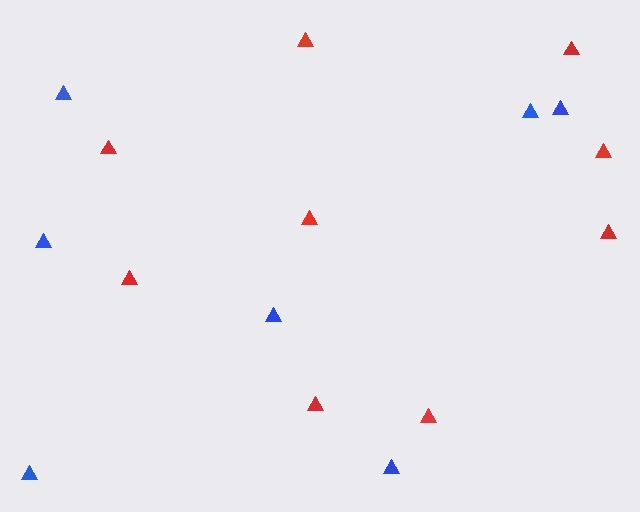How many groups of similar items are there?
There are 2 groups: one group of red triangles (9) and one group of blue triangles (7).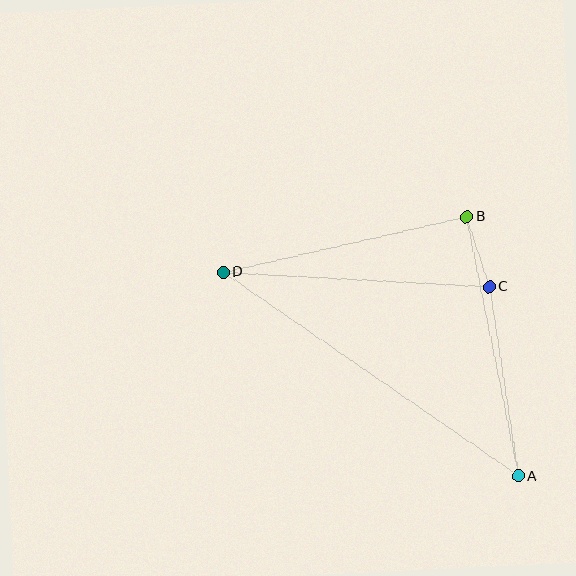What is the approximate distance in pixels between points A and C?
The distance between A and C is approximately 191 pixels.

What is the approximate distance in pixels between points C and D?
The distance between C and D is approximately 266 pixels.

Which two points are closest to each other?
Points B and C are closest to each other.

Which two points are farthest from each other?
Points A and D are farthest from each other.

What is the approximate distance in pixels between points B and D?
The distance between B and D is approximately 249 pixels.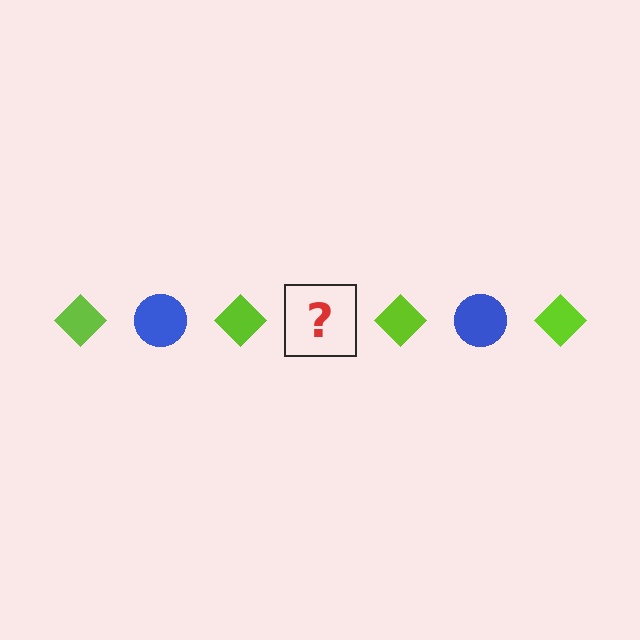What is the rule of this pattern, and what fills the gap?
The rule is that the pattern alternates between lime diamond and blue circle. The gap should be filled with a blue circle.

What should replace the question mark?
The question mark should be replaced with a blue circle.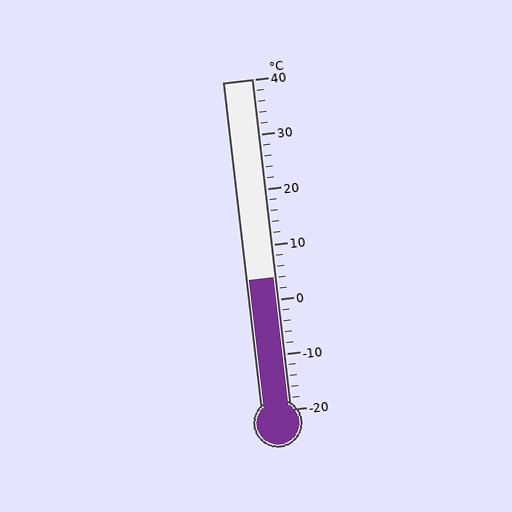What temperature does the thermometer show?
The thermometer shows approximately 4°C.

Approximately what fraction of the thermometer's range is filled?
The thermometer is filled to approximately 40% of its range.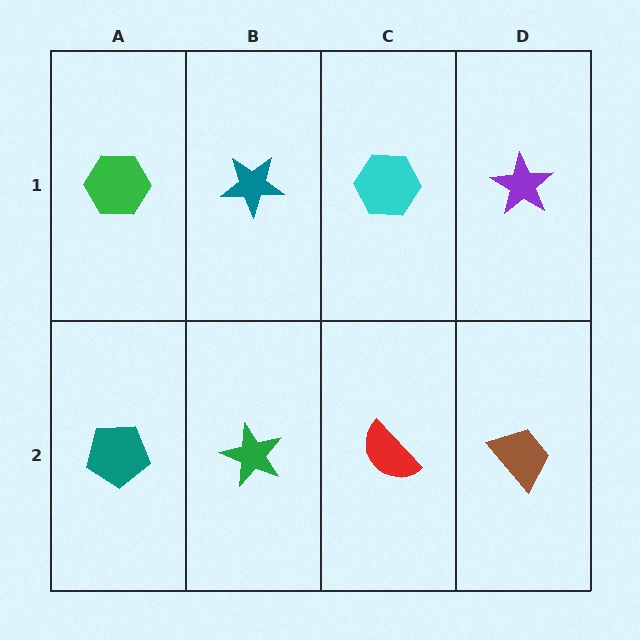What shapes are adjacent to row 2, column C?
A cyan hexagon (row 1, column C), a green star (row 2, column B), a brown trapezoid (row 2, column D).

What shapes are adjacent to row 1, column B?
A green star (row 2, column B), a green hexagon (row 1, column A), a cyan hexagon (row 1, column C).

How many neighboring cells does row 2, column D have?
2.